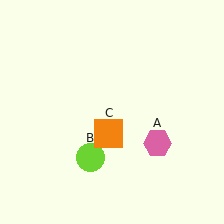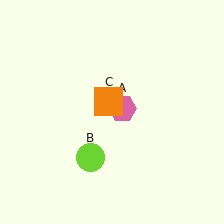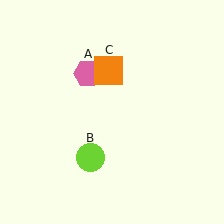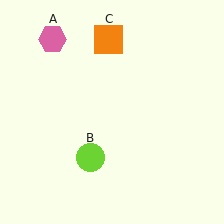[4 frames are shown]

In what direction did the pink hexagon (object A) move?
The pink hexagon (object A) moved up and to the left.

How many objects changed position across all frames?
2 objects changed position: pink hexagon (object A), orange square (object C).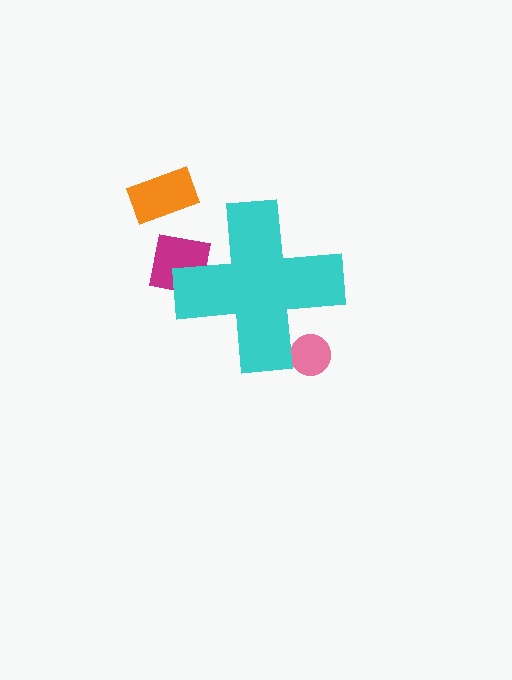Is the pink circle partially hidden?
Yes, the pink circle is partially hidden behind the cyan cross.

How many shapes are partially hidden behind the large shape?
2 shapes are partially hidden.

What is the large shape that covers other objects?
A cyan cross.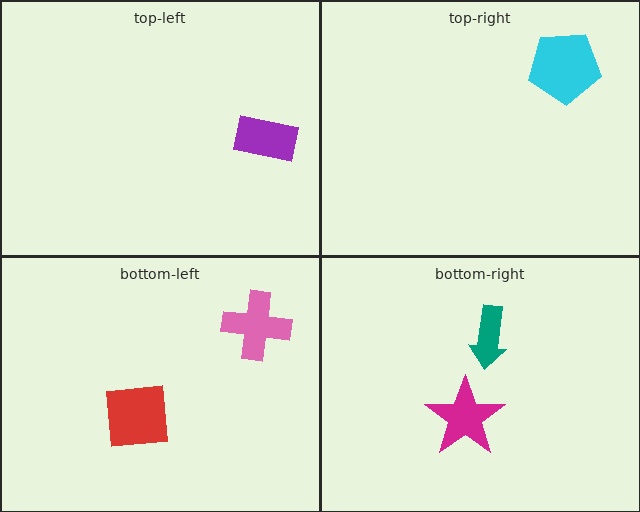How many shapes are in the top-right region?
1.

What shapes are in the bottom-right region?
The magenta star, the teal arrow.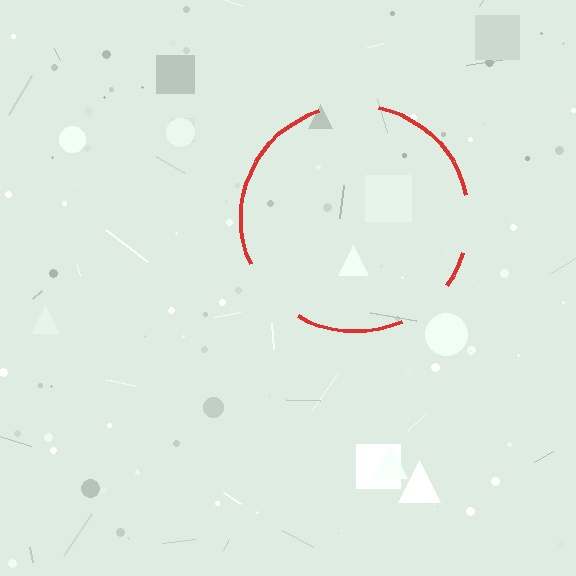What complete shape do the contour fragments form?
The contour fragments form a circle.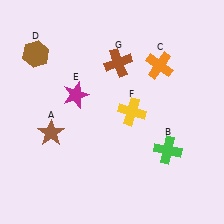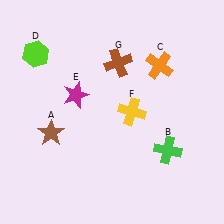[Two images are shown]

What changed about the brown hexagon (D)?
In Image 1, D is brown. In Image 2, it changed to lime.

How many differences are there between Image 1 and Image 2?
There is 1 difference between the two images.